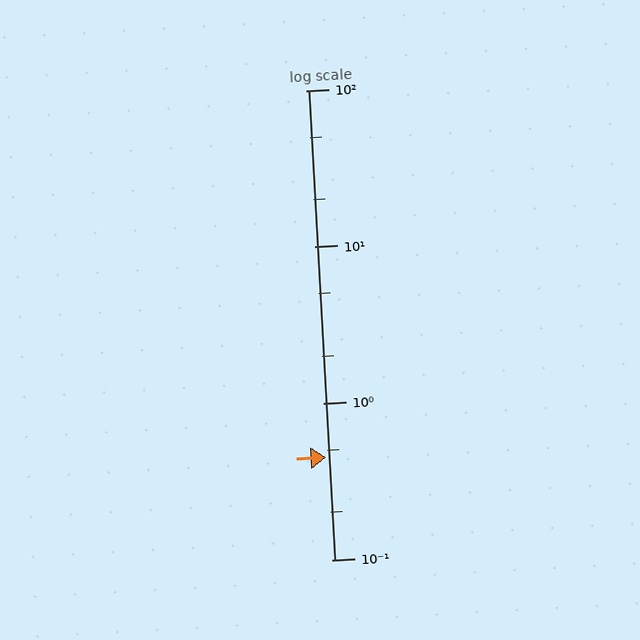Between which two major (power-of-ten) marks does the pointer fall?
The pointer is between 0.1 and 1.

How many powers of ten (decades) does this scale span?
The scale spans 3 decades, from 0.1 to 100.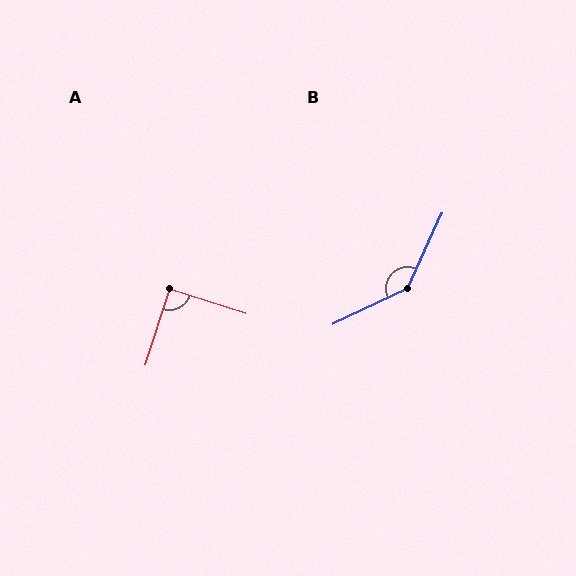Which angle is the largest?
B, at approximately 140 degrees.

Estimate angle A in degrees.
Approximately 90 degrees.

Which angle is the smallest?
A, at approximately 90 degrees.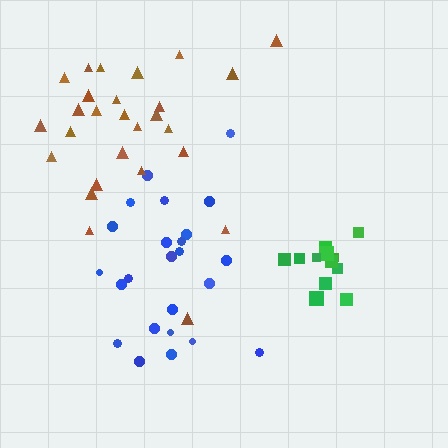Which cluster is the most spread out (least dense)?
Brown.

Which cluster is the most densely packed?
Green.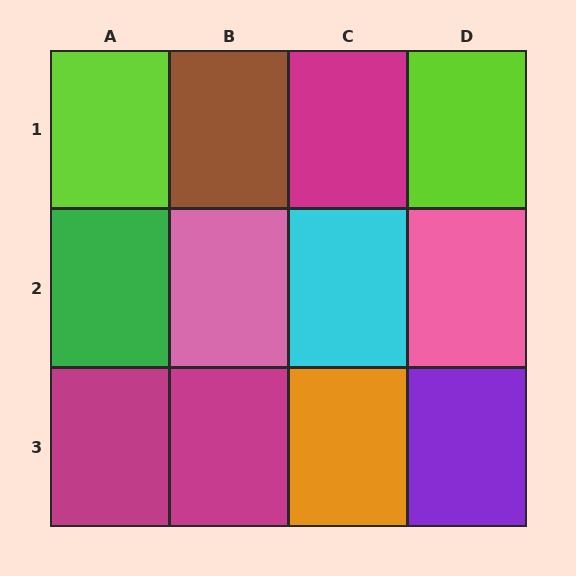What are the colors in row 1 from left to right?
Lime, brown, magenta, lime.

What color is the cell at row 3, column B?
Magenta.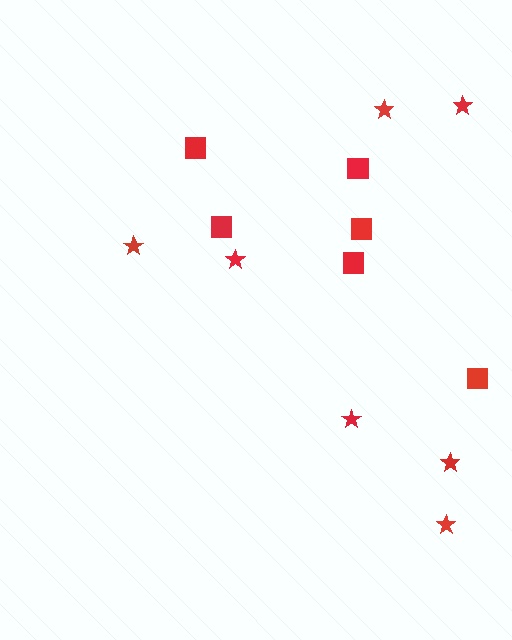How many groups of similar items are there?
There are 2 groups: one group of squares (6) and one group of stars (7).